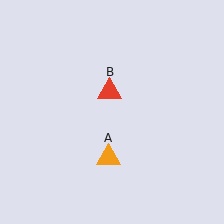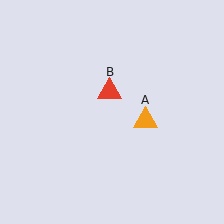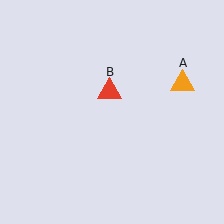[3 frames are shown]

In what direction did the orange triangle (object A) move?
The orange triangle (object A) moved up and to the right.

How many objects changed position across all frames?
1 object changed position: orange triangle (object A).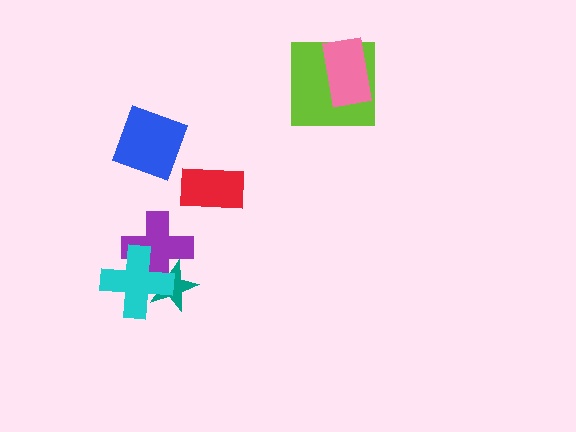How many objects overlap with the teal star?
2 objects overlap with the teal star.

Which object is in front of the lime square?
The pink rectangle is in front of the lime square.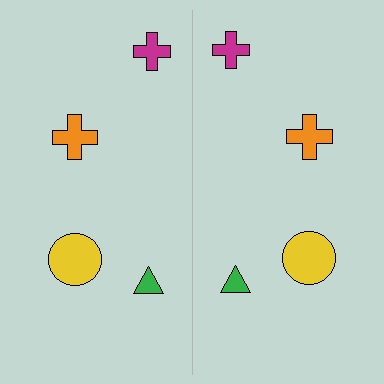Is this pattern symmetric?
Yes, this pattern has bilateral (reflection) symmetry.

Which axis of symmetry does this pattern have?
The pattern has a vertical axis of symmetry running through the center of the image.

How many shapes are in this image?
There are 8 shapes in this image.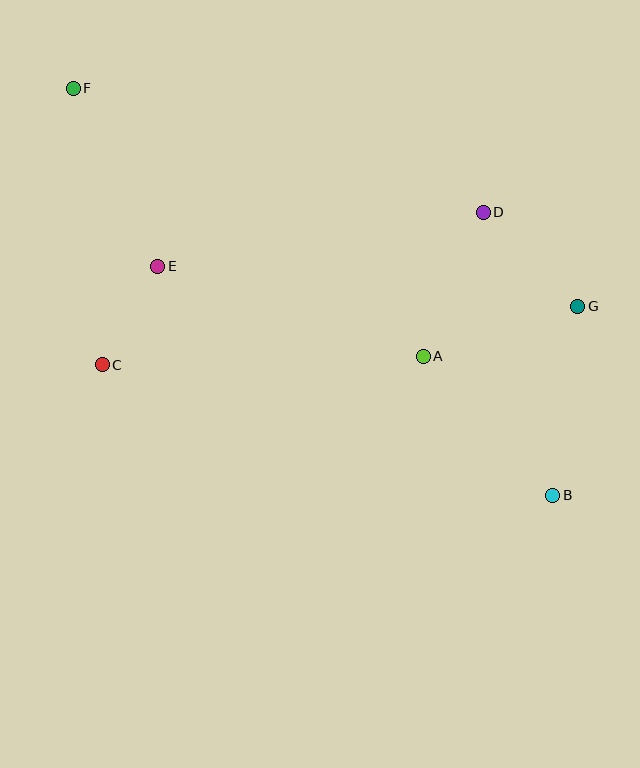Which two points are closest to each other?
Points C and E are closest to each other.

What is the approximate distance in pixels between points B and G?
The distance between B and G is approximately 190 pixels.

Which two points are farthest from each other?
Points B and F are farthest from each other.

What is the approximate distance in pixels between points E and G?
The distance between E and G is approximately 422 pixels.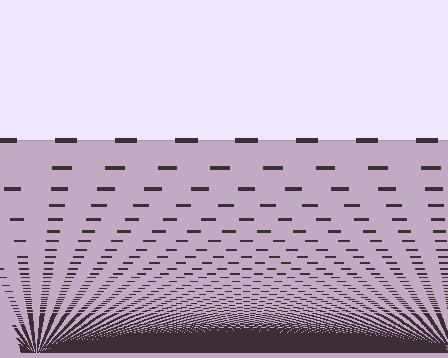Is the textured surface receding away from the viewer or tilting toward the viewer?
The surface appears to tilt toward the viewer. Texture elements get larger and sparser toward the top.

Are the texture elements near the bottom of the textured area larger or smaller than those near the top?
Smaller. The gradient is inverted — elements near the bottom are smaller and denser.